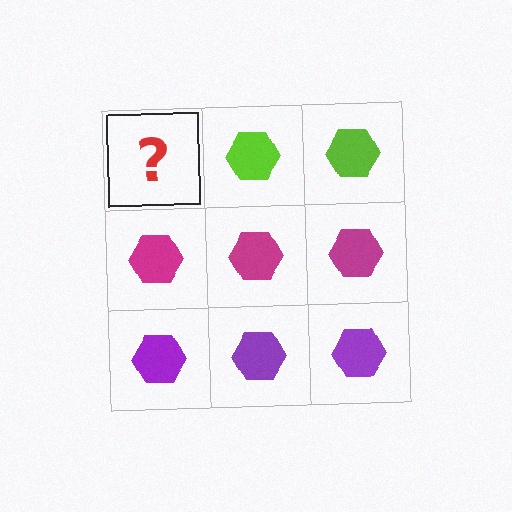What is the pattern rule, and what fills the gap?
The rule is that each row has a consistent color. The gap should be filled with a lime hexagon.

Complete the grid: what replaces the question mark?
The question mark should be replaced with a lime hexagon.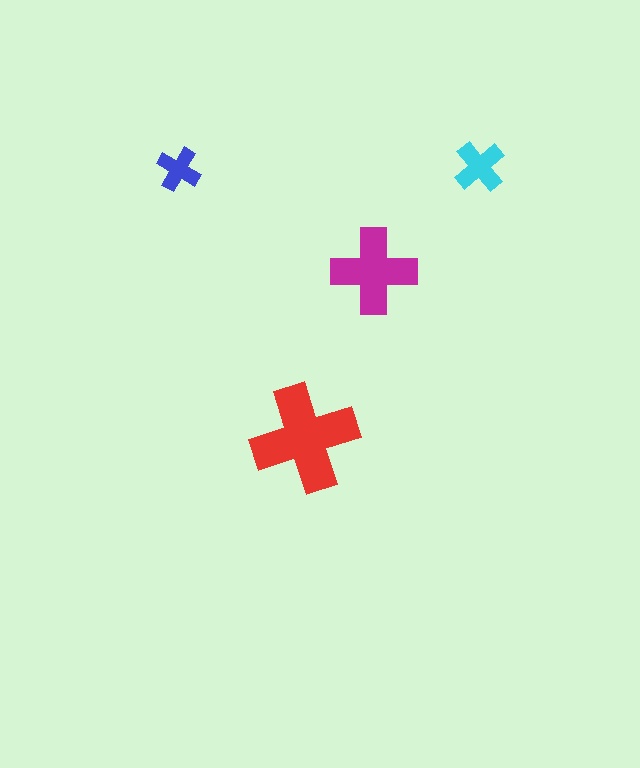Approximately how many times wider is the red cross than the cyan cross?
About 2 times wider.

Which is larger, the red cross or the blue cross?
The red one.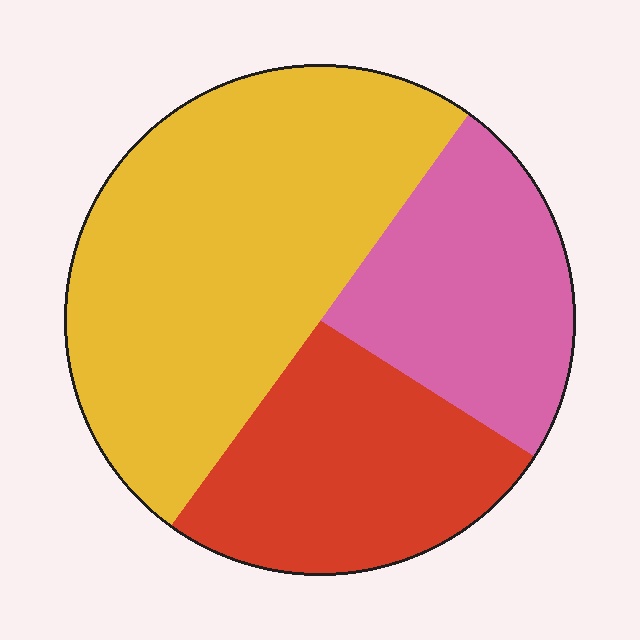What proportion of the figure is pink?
Pink takes up about one quarter (1/4) of the figure.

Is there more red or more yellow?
Yellow.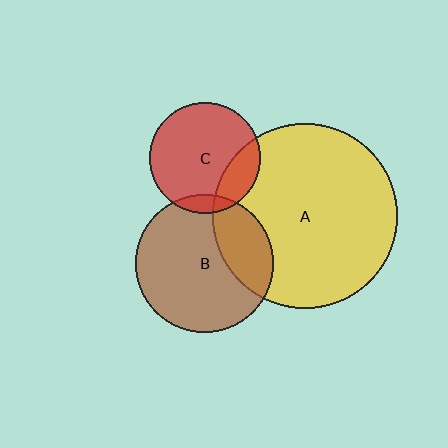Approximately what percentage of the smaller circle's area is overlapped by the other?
Approximately 20%.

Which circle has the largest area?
Circle A (yellow).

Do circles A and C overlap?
Yes.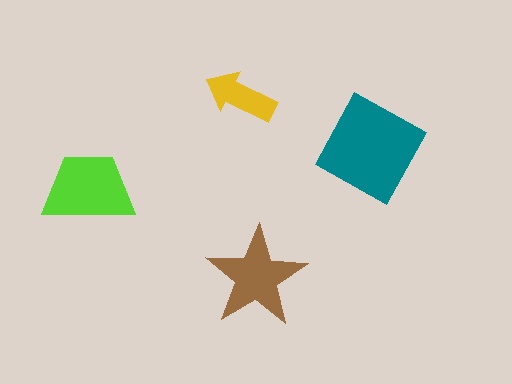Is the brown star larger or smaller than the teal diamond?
Smaller.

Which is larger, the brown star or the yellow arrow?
The brown star.